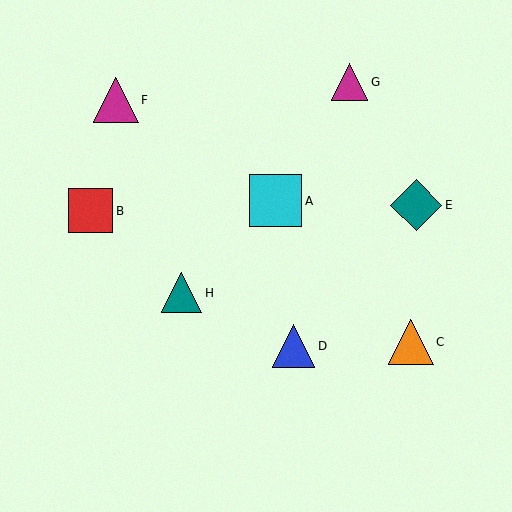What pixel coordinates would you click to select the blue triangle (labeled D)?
Click at (294, 346) to select the blue triangle D.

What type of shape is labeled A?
Shape A is a cyan square.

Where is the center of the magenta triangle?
The center of the magenta triangle is at (116, 100).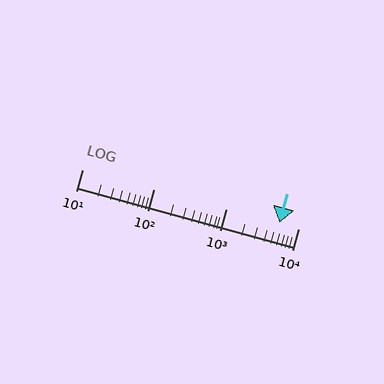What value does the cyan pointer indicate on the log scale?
The pointer indicates approximately 5500.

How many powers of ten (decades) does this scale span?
The scale spans 3 decades, from 10 to 10000.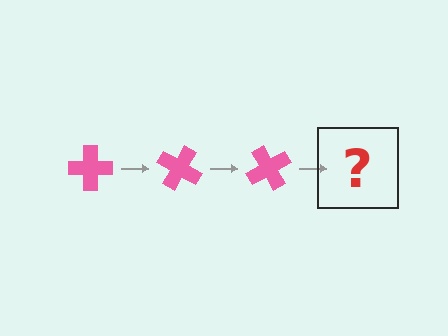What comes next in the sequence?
The next element should be a pink cross rotated 90 degrees.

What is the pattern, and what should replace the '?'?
The pattern is that the cross rotates 30 degrees each step. The '?' should be a pink cross rotated 90 degrees.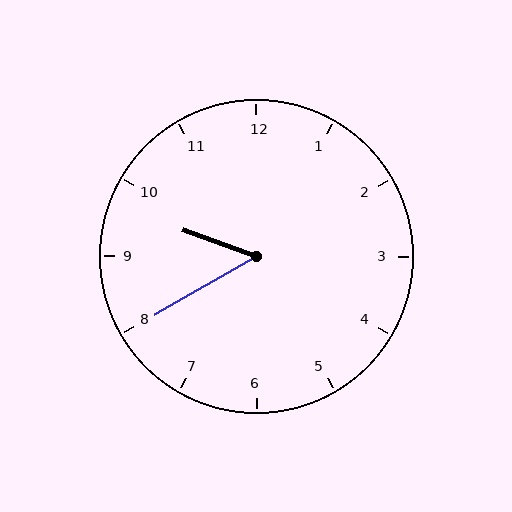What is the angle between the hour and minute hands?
Approximately 50 degrees.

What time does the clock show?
9:40.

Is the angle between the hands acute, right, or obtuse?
It is acute.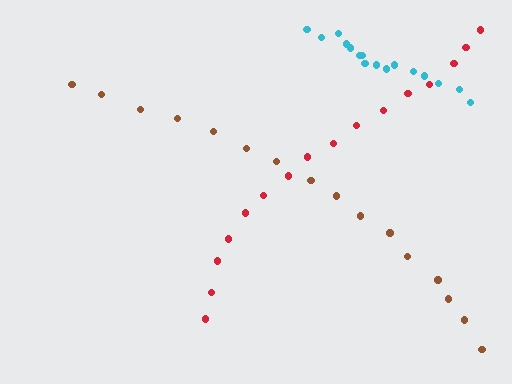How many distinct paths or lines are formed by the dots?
There are 3 distinct paths.